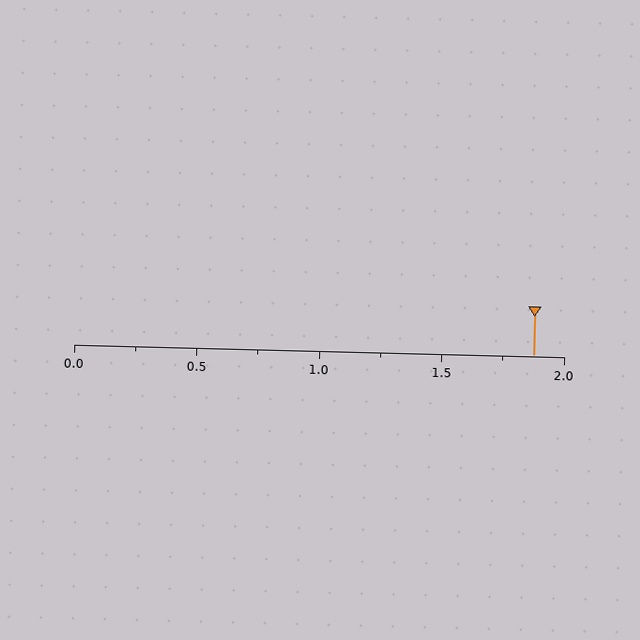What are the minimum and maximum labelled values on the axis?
The axis runs from 0.0 to 2.0.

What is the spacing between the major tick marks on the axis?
The major ticks are spaced 0.5 apart.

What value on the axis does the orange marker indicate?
The marker indicates approximately 1.88.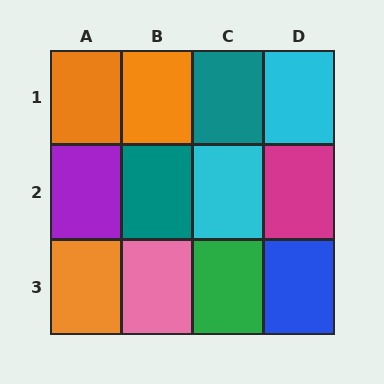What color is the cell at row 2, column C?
Cyan.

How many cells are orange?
3 cells are orange.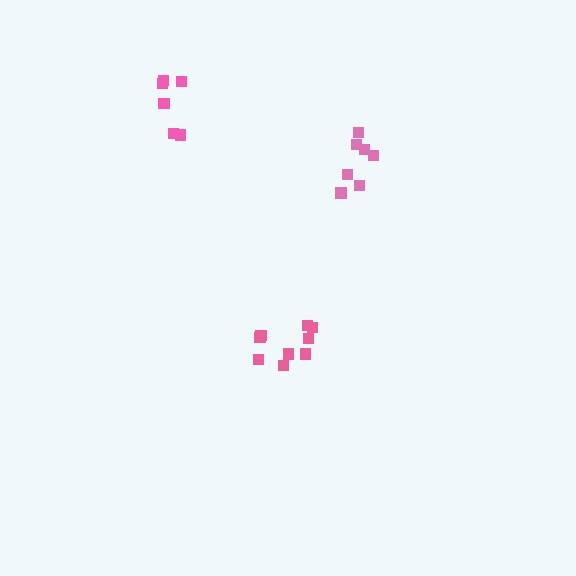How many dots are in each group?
Group 1: 10 dots, Group 2: 7 dots, Group 3: 6 dots (23 total).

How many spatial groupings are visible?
There are 3 spatial groupings.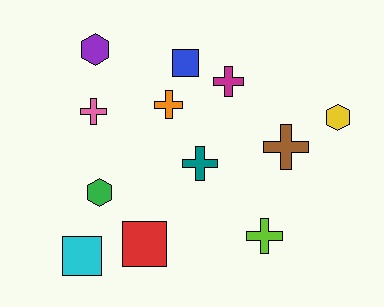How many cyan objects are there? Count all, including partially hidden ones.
There is 1 cyan object.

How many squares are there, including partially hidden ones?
There are 3 squares.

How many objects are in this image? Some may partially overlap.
There are 12 objects.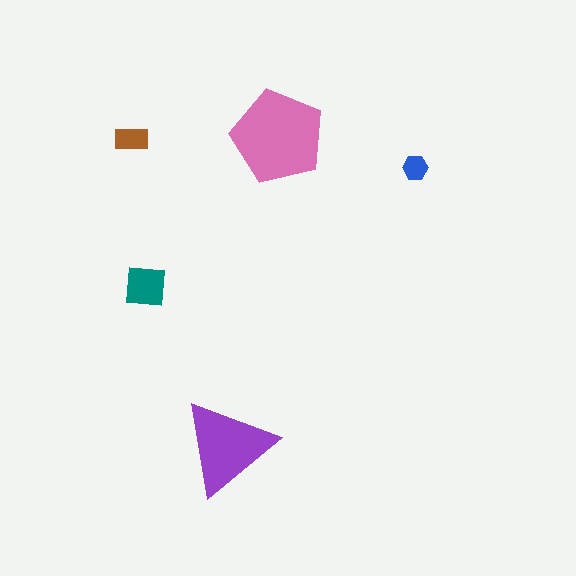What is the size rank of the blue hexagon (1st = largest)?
5th.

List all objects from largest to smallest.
The pink pentagon, the purple triangle, the teal square, the brown rectangle, the blue hexagon.